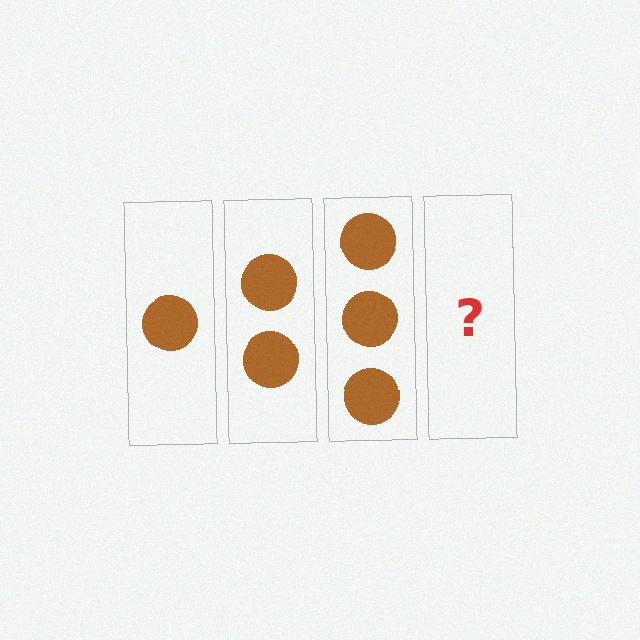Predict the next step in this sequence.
The next step is 4 circles.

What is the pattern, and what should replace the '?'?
The pattern is that each step adds one more circle. The '?' should be 4 circles.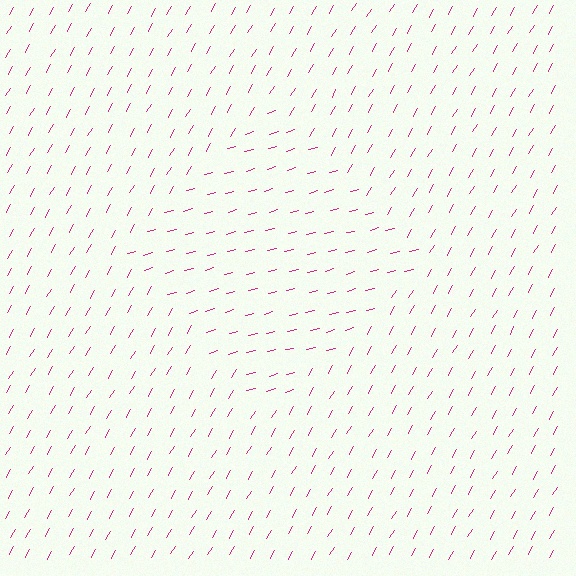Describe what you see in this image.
The image is filled with small magenta line segments. A diamond region in the image has lines oriented differently from the surrounding lines, creating a visible texture boundary.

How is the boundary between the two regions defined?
The boundary is defined purely by a change in line orientation (approximately 45 degrees difference). All lines are the same color and thickness.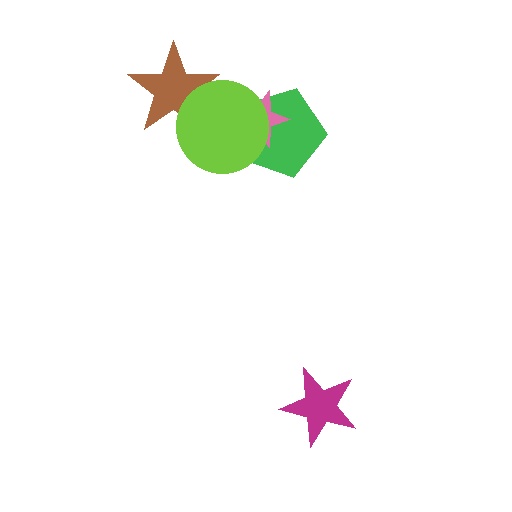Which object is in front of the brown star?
The lime circle is in front of the brown star.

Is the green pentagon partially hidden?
Yes, it is partially covered by another shape.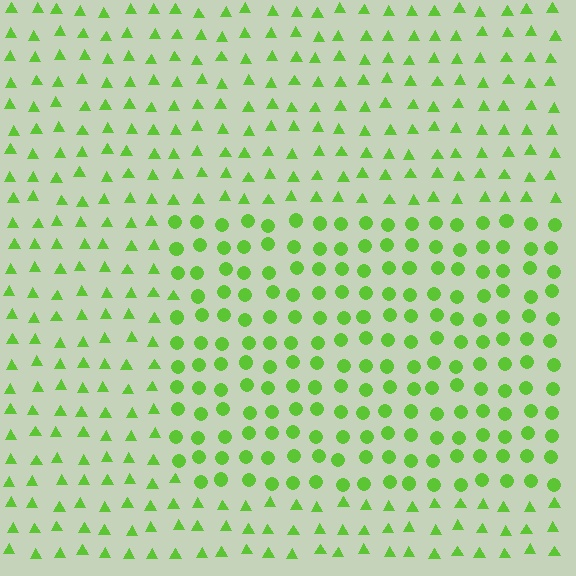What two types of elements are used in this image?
The image uses circles inside the rectangle region and triangles outside it.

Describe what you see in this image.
The image is filled with small lime elements arranged in a uniform grid. A rectangle-shaped region contains circles, while the surrounding area contains triangles. The boundary is defined purely by the change in element shape.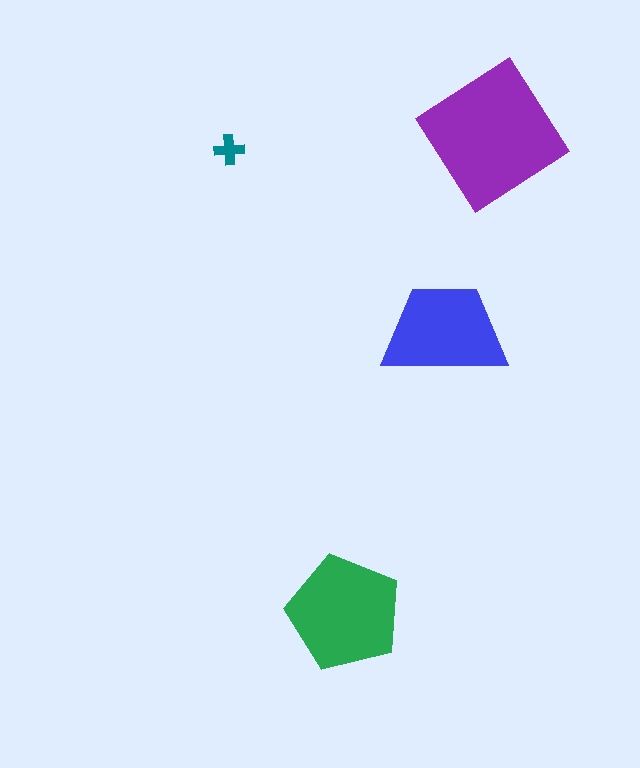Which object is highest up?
The purple diamond is topmost.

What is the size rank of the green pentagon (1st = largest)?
2nd.